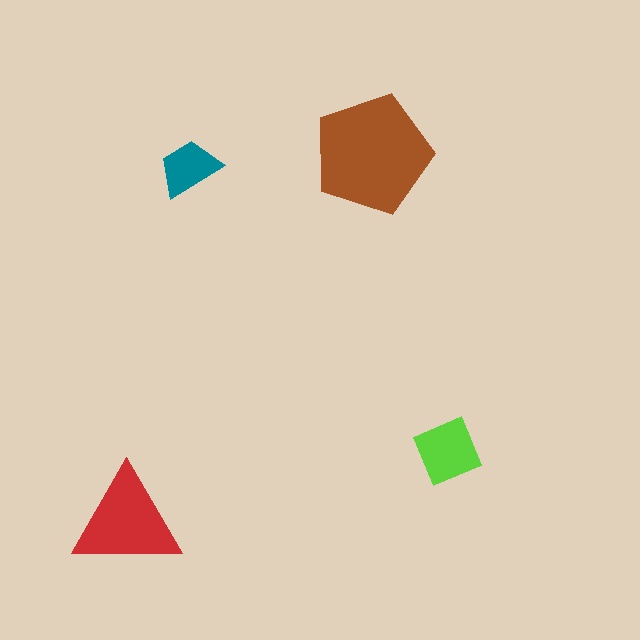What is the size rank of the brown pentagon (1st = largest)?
1st.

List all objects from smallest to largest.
The teal trapezoid, the lime diamond, the red triangle, the brown pentagon.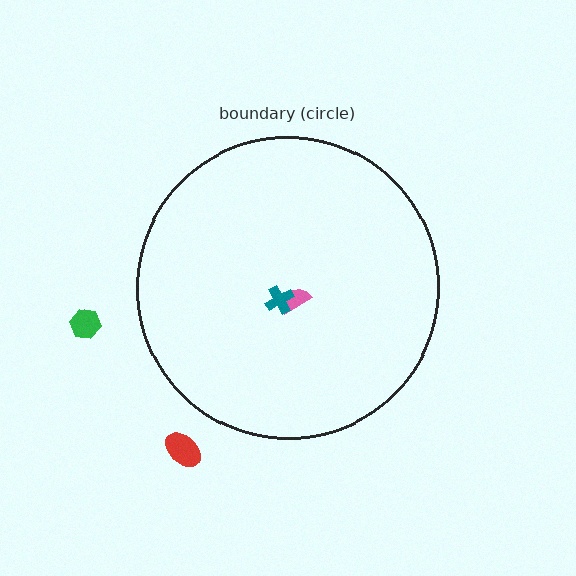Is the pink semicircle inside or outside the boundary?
Inside.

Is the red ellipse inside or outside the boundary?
Outside.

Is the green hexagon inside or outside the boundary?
Outside.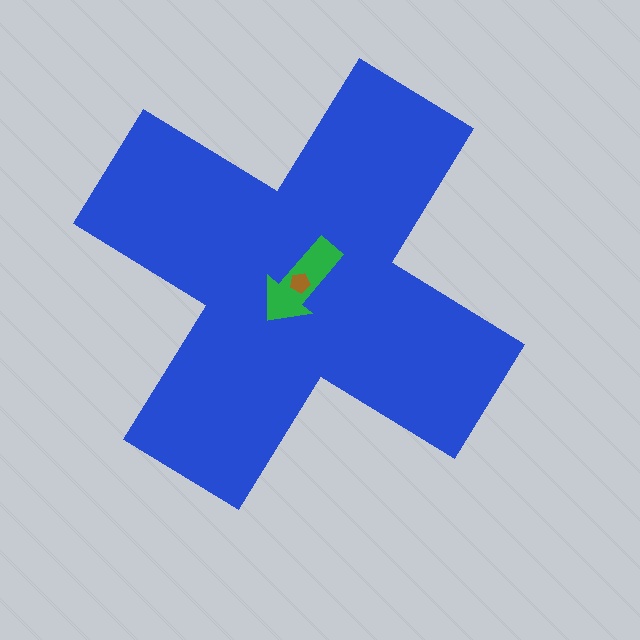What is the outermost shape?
The blue cross.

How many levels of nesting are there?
3.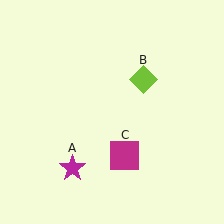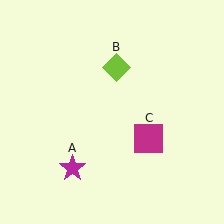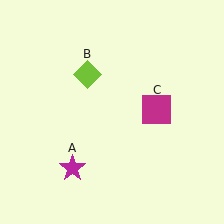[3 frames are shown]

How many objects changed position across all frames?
2 objects changed position: lime diamond (object B), magenta square (object C).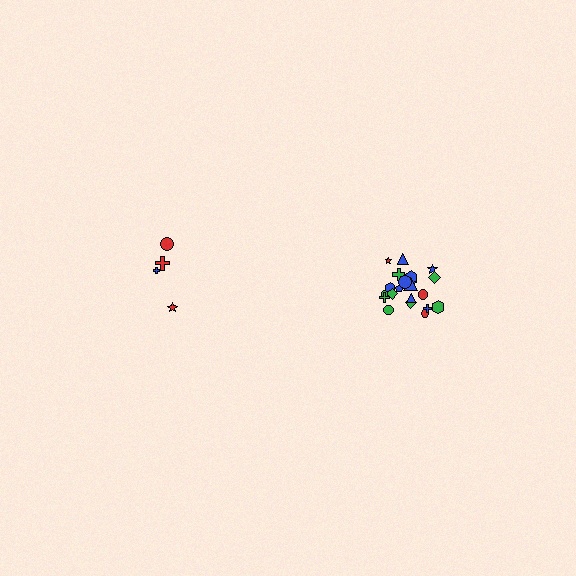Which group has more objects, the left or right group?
The right group.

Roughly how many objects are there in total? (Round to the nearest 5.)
Roughly 25 objects in total.